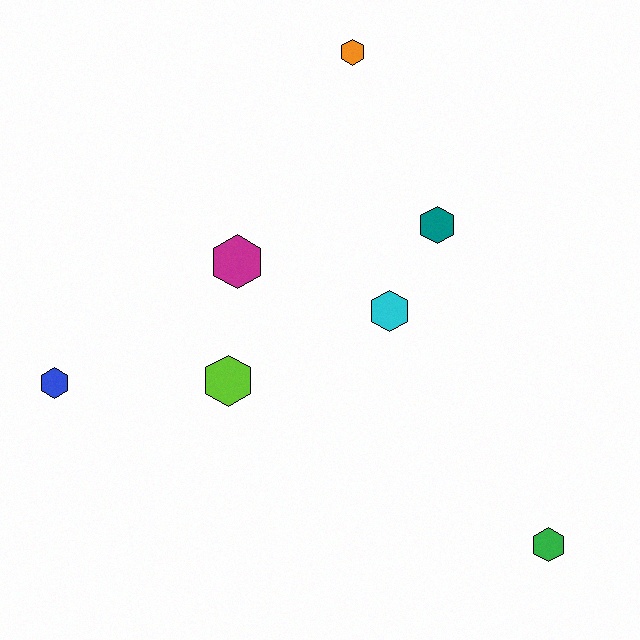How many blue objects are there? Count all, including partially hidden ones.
There is 1 blue object.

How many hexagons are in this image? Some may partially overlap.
There are 7 hexagons.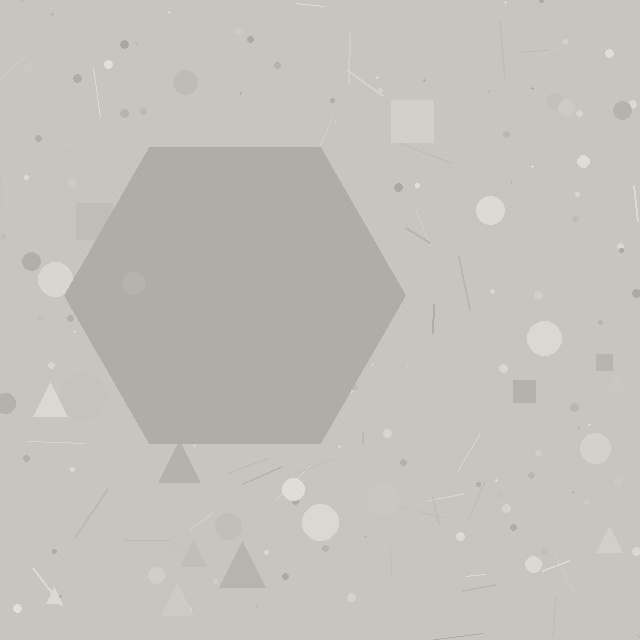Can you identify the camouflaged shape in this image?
The camouflaged shape is a hexagon.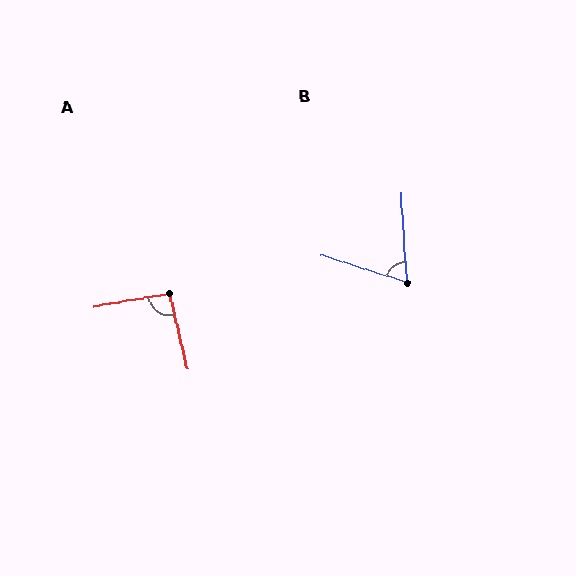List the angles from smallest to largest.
B (69°), A (94°).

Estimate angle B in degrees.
Approximately 69 degrees.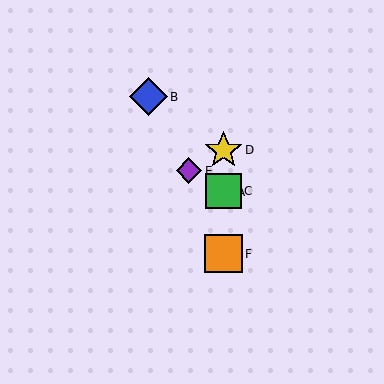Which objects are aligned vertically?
Objects A, C, D, F are aligned vertically.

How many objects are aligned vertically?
4 objects (A, C, D, F) are aligned vertically.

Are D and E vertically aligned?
No, D is at x≈223 and E is at x≈189.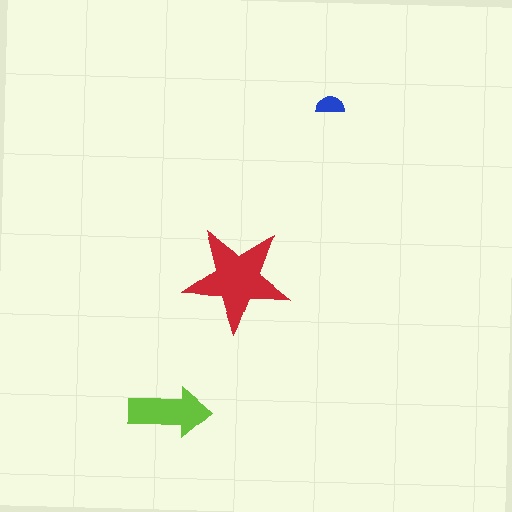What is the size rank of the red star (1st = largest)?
1st.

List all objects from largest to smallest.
The red star, the lime arrow, the blue semicircle.